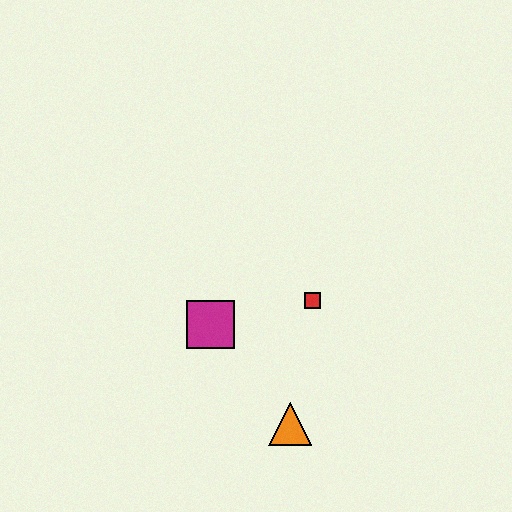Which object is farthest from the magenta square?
The orange triangle is farthest from the magenta square.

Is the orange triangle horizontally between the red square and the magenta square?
Yes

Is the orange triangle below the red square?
Yes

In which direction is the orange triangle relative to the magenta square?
The orange triangle is below the magenta square.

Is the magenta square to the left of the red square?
Yes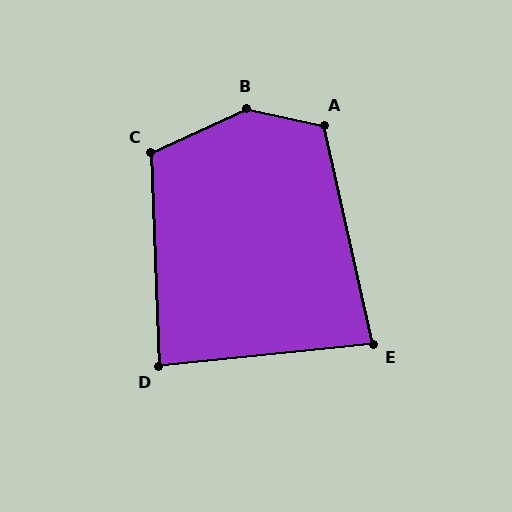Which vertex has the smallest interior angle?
E, at approximately 83 degrees.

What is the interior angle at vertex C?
Approximately 112 degrees (obtuse).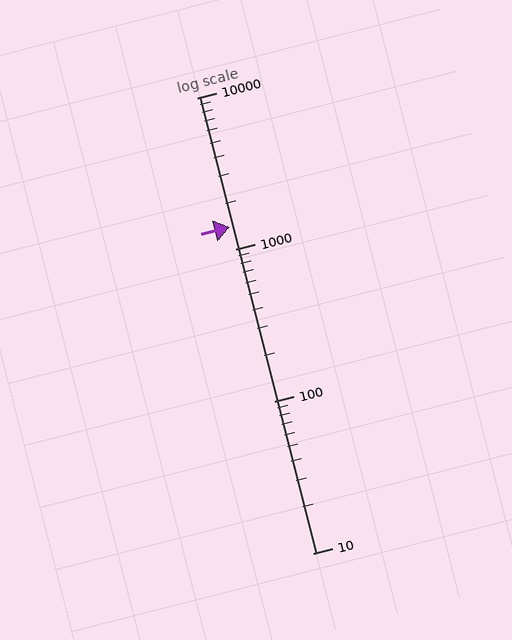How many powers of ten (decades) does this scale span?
The scale spans 3 decades, from 10 to 10000.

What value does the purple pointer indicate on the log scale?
The pointer indicates approximately 1400.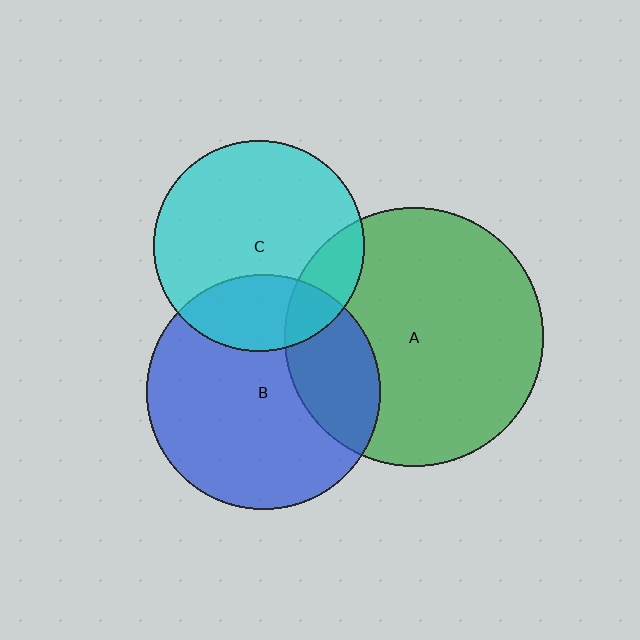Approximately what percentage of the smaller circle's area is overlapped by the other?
Approximately 25%.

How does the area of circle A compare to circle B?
Approximately 1.2 times.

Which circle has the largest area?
Circle A (green).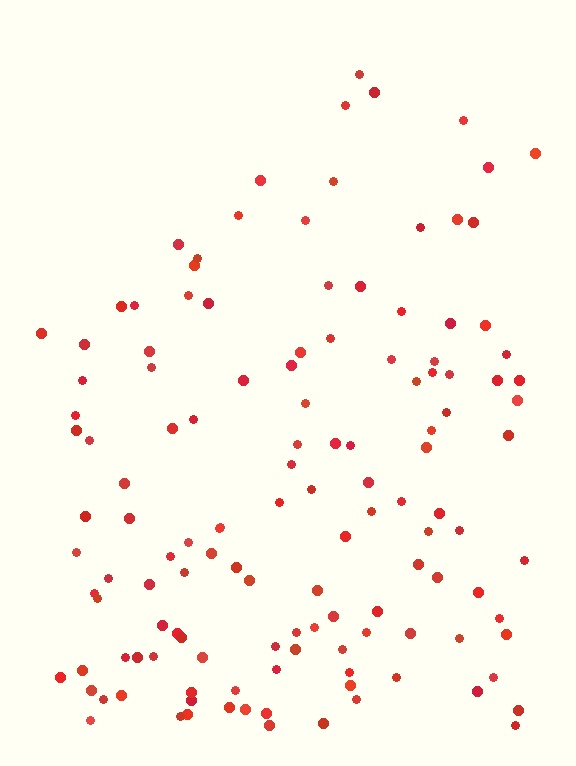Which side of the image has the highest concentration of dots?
The bottom.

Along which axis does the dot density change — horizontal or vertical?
Vertical.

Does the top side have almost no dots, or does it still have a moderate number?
Still a moderate number, just noticeably fewer than the bottom.